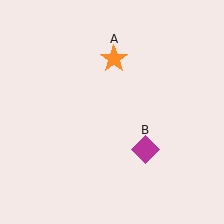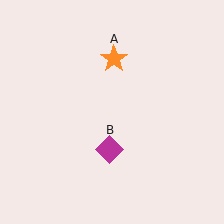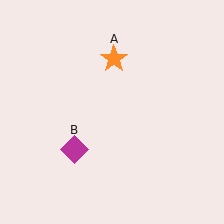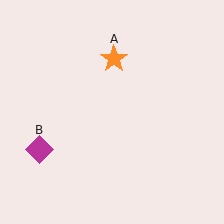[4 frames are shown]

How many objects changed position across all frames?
1 object changed position: magenta diamond (object B).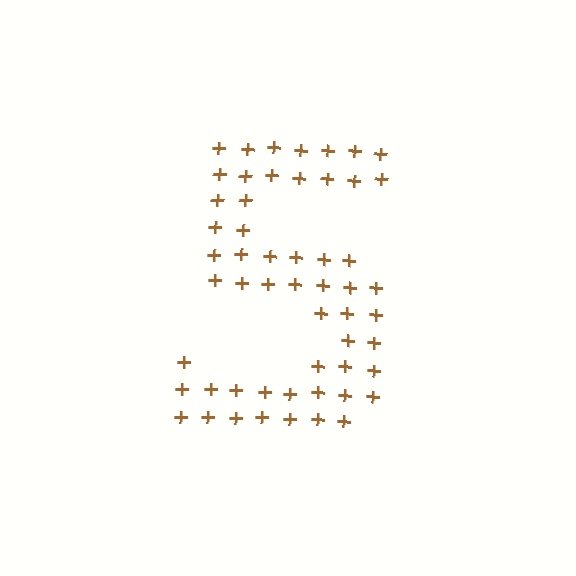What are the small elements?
The small elements are plus signs.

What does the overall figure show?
The overall figure shows the digit 5.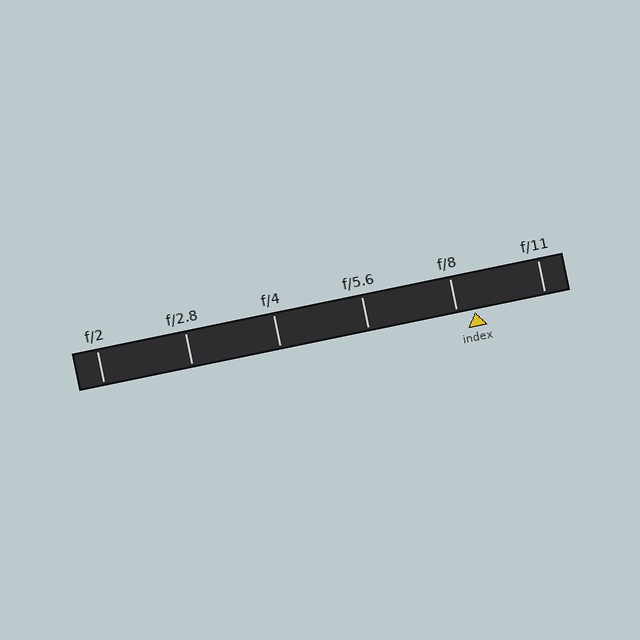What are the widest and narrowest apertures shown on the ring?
The widest aperture shown is f/2 and the narrowest is f/11.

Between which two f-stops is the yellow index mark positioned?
The index mark is between f/8 and f/11.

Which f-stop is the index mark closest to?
The index mark is closest to f/8.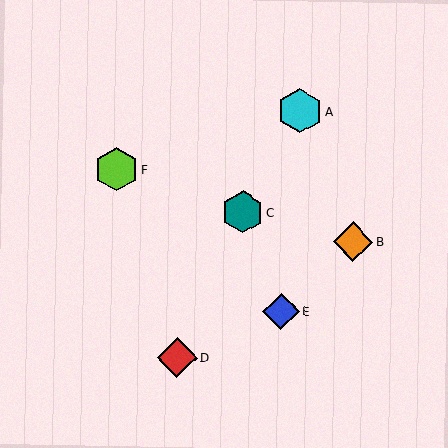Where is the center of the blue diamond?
The center of the blue diamond is at (281, 311).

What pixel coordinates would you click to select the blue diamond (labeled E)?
Click at (281, 311) to select the blue diamond E.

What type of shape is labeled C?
Shape C is a teal hexagon.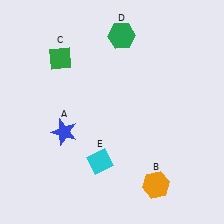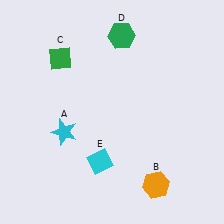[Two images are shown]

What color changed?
The star (A) changed from blue in Image 1 to cyan in Image 2.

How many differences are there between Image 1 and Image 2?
There is 1 difference between the two images.